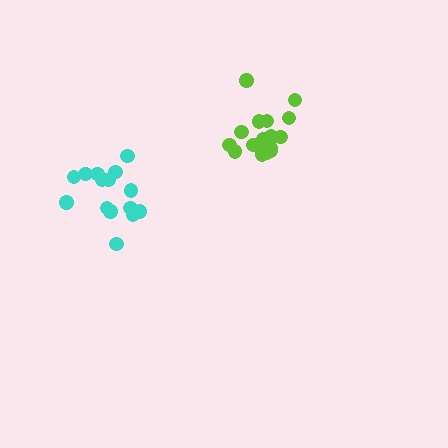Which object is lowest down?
The cyan cluster is bottommost.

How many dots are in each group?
Group 1: 18 dots, Group 2: 15 dots (33 total).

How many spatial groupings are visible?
There are 2 spatial groupings.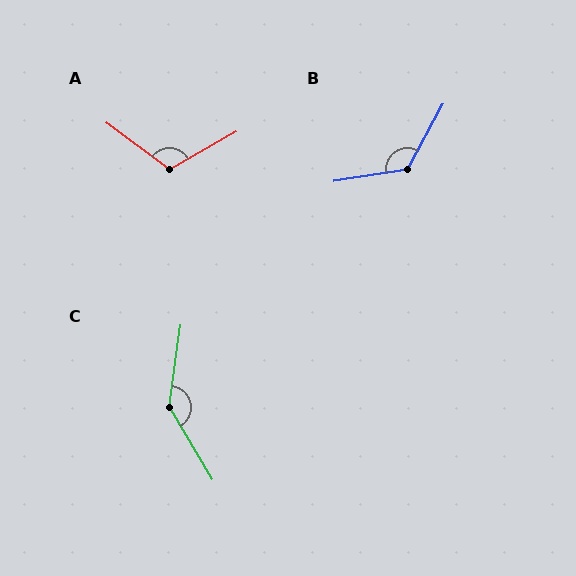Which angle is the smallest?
A, at approximately 114 degrees.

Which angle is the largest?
C, at approximately 141 degrees.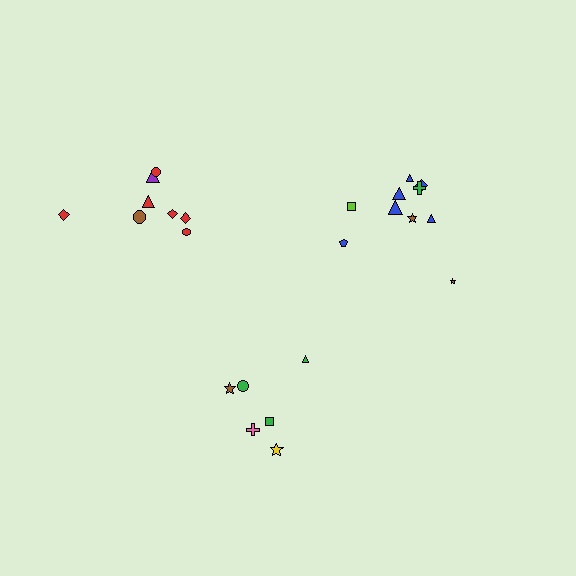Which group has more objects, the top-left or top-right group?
The top-right group.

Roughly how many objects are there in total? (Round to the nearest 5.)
Roughly 25 objects in total.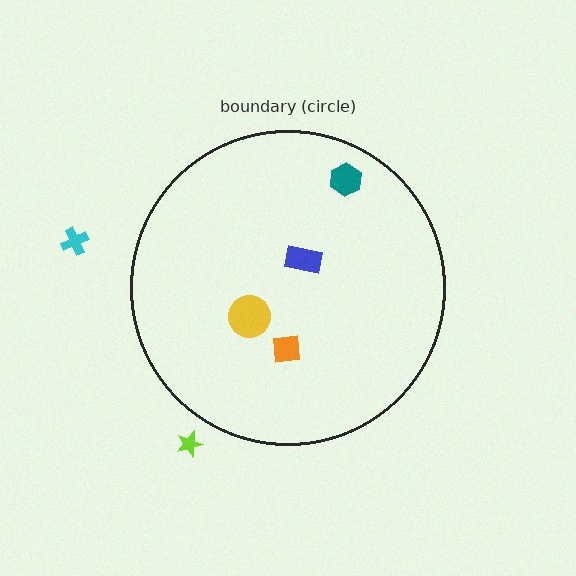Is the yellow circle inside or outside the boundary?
Inside.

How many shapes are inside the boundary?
4 inside, 2 outside.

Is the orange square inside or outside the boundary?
Inside.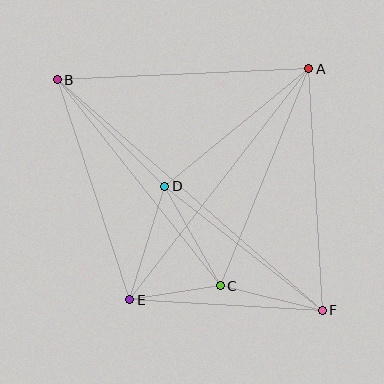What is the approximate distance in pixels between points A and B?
The distance between A and B is approximately 252 pixels.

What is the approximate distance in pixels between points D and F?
The distance between D and F is approximately 201 pixels.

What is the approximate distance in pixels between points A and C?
The distance between A and C is approximately 234 pixels.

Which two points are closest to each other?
Points C and E are closest to each other.